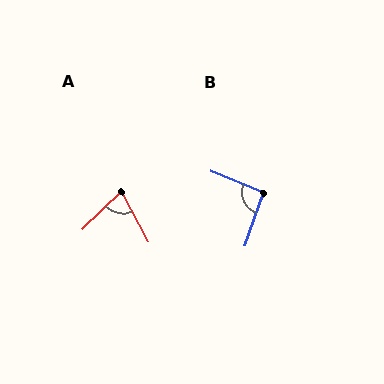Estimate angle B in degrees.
Approximately 94 degrees.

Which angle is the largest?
B, at approximately 94 degrees.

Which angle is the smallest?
A, at approximately 74 degrees.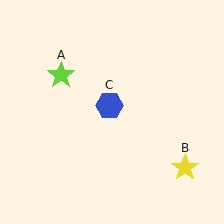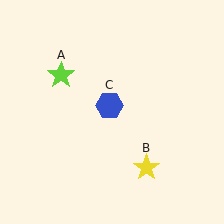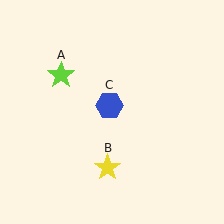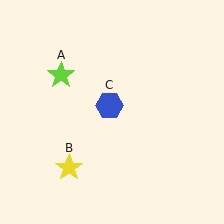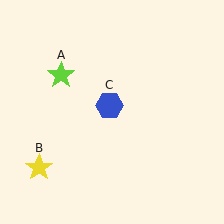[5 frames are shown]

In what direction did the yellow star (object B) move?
The yellow star (object B) moved left.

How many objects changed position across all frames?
1 object changed position: yellow star (object B).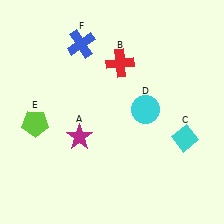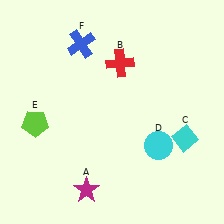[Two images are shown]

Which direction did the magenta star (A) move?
The magenta star (A) moved down.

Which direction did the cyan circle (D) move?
The cyan circle (D) moved down.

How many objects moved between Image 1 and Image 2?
2 objects moved between the two images.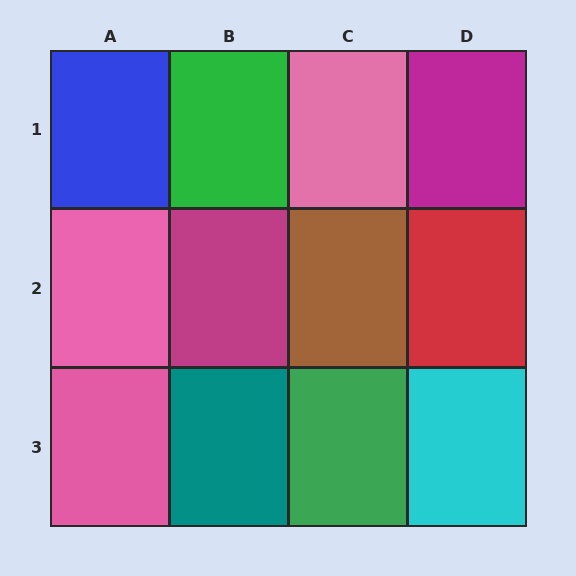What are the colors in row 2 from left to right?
Pink, magenta, brown, red.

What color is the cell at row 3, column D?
Cyan.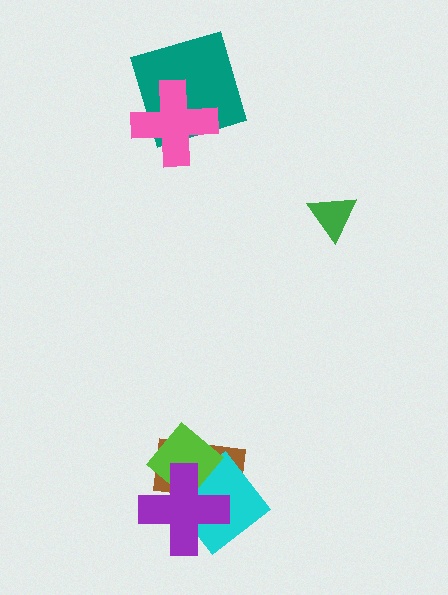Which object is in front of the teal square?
The pink cross is in front of the teal square.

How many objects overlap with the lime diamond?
3 objects overlap with the lime diamond.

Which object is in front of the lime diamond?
The purple cross is in front of the lime diamond.